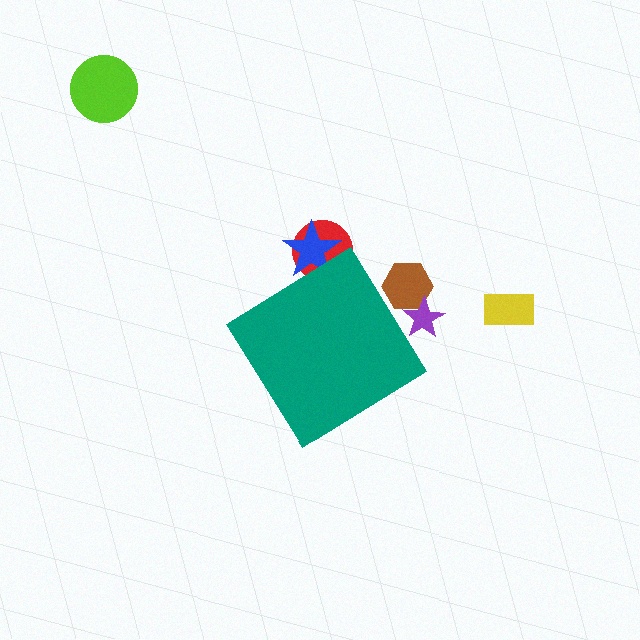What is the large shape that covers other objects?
A teal diamond.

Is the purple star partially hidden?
Yes, the purple star is partially hidden behind the teal diamond.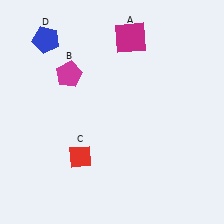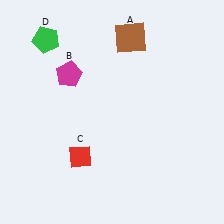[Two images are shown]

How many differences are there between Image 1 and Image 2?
There are 2 differences between the two images.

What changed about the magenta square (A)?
In Image 1, A is magenta. In Image 2, it changed to brown.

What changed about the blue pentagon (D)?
In Image 1, D is blue. In Image 2, it changed to green.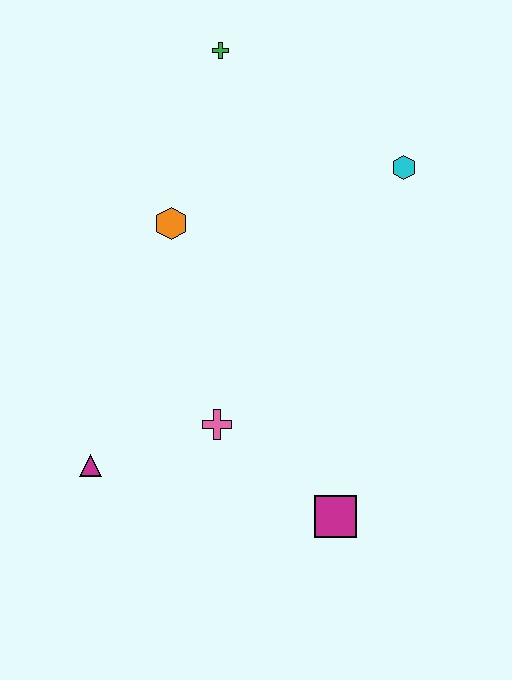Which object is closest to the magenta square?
The pink cross is closest to the magenta square.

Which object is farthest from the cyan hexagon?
The magenta triangle is farthest from the cyan hexagon.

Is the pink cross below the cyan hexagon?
Yes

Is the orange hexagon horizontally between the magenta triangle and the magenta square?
Yes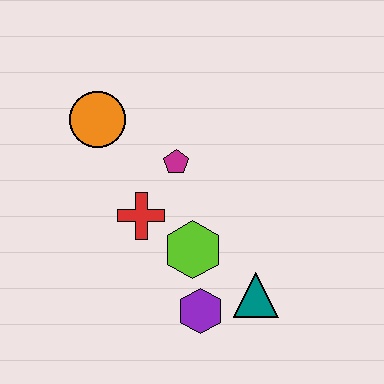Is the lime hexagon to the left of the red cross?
No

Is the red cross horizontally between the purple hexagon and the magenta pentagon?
No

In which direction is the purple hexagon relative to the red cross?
The purple hexagon is below the red cross.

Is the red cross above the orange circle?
No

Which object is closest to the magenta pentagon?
The red cross is closest to the magenta pentagon.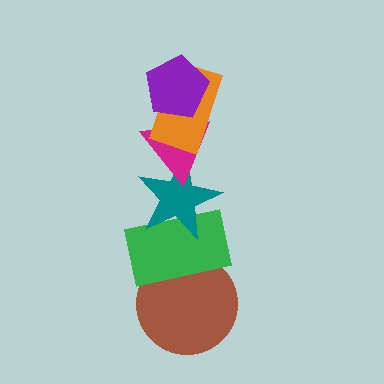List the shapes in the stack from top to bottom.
From top to bottom: the purple pentagon, the orange rectangle, the magenta triangle, the teal star, the green rectangle, the brown circle.